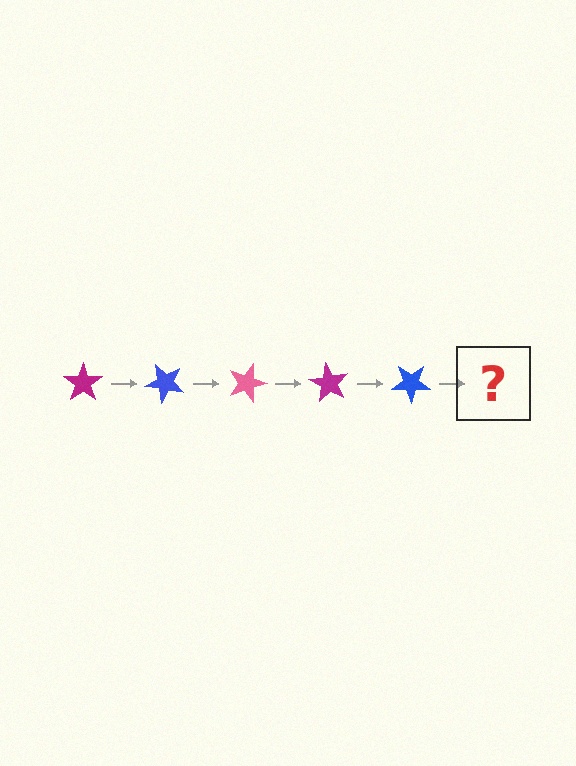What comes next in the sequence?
The next element should be a pink star, rotated 225 degrees from the start.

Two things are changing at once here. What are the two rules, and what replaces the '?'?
The two rules are that it rotates 45 degrees each step and the color cycles through magenta, blue, and pink. The '?' should be a pink star, rotated 225 degrees from the start.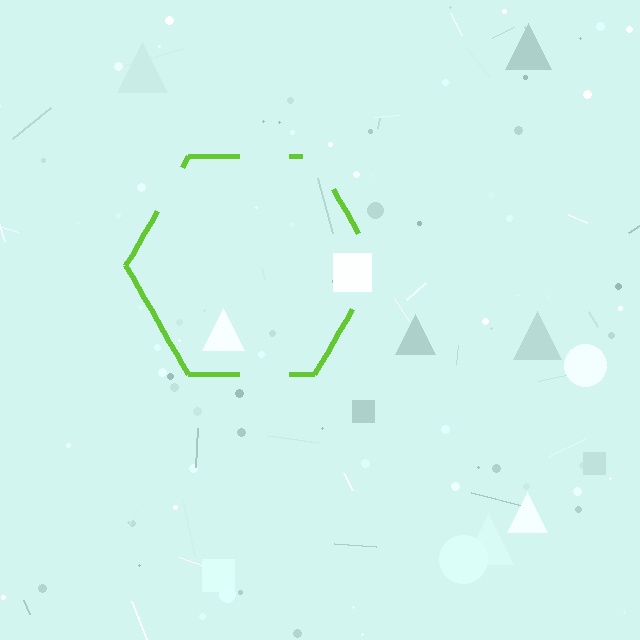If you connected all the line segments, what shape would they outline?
They would outline a hexagon.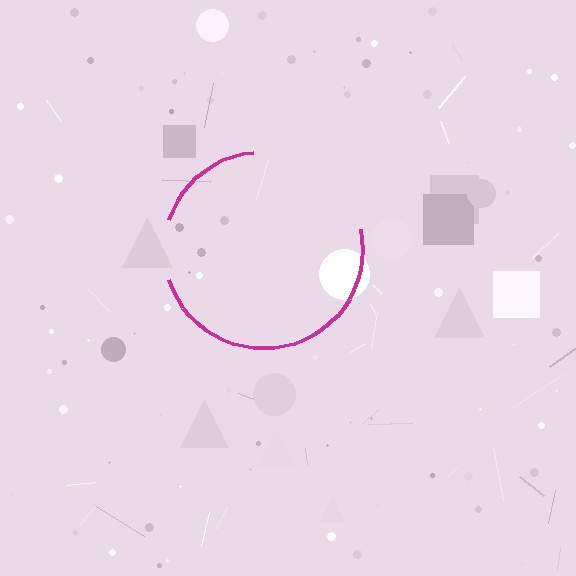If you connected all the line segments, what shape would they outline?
They would outline a circle.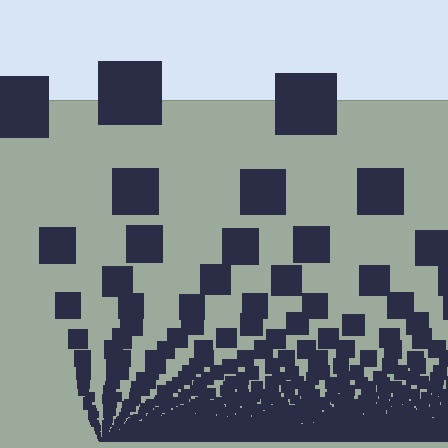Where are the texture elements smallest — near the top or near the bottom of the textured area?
Near the bottom.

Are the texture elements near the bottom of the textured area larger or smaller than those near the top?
Smaller. The gradient is inverted — elements near the bottom are smaller and denser.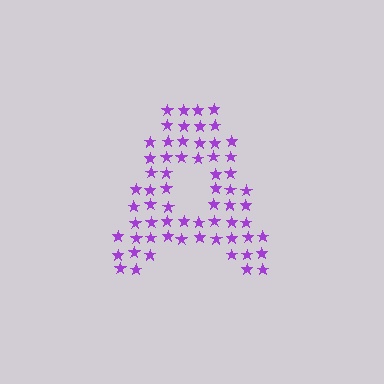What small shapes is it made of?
It is made of small stars.